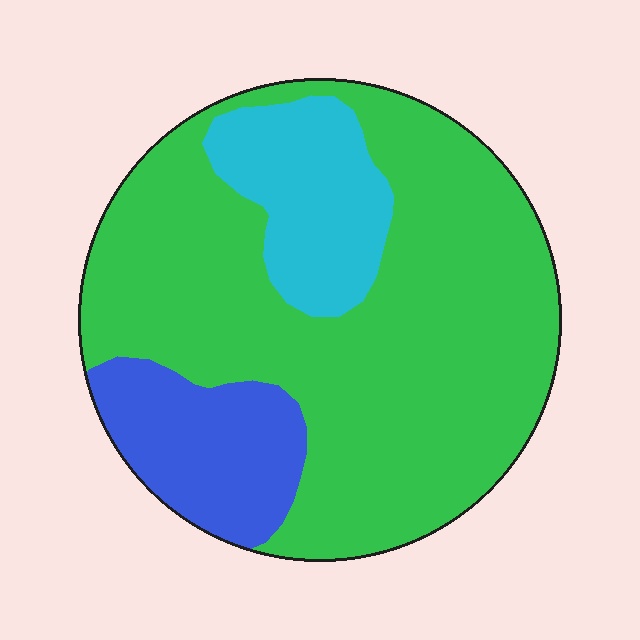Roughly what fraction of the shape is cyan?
Cyan covers 15% of the shape.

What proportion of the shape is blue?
Blue takes up about one sixth (1/6) of the shape.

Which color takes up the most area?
Green, at roughly 70%.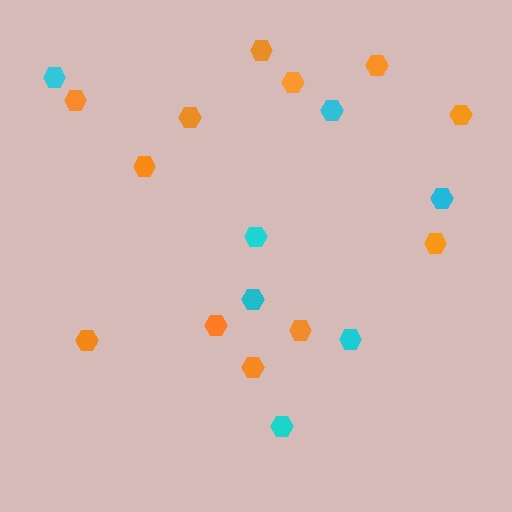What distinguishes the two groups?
There are 2 groups: one group of cyan hexagons (7) and one group of orange hexagons (12).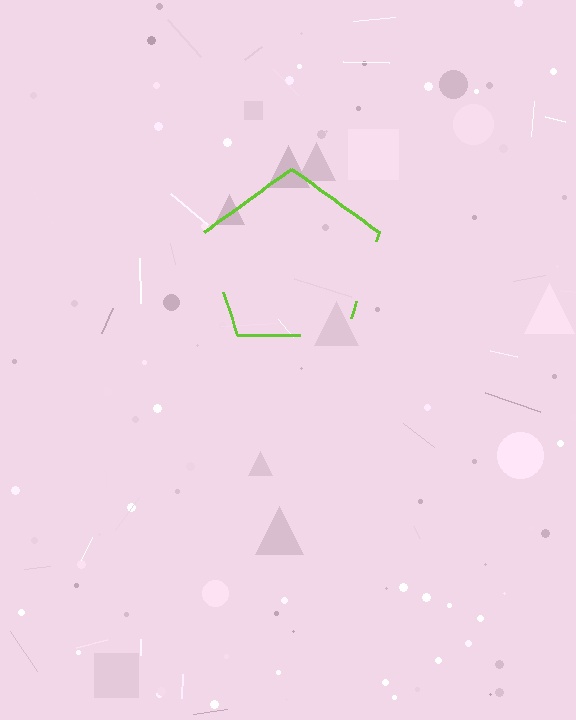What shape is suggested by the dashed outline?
The dashed outline suggests a pentagon.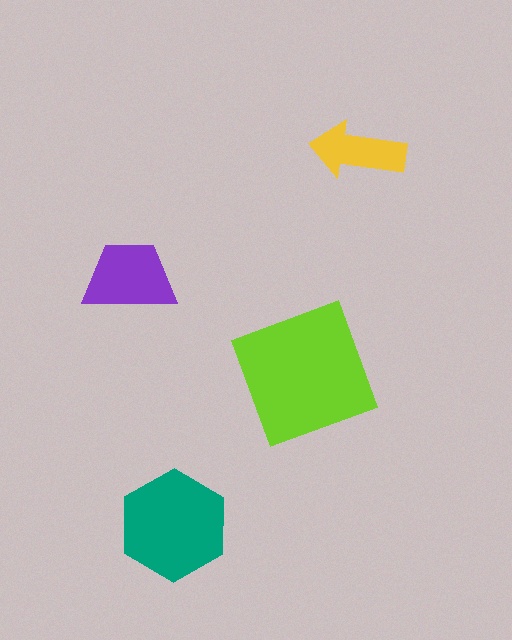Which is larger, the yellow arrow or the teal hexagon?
The teal hexagon.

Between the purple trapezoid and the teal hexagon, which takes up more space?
The teal hexagon.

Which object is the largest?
The lime square.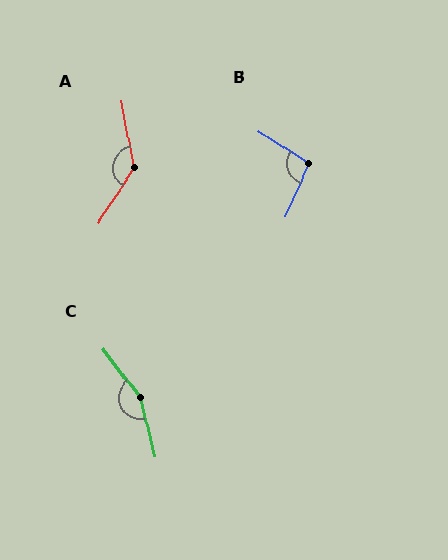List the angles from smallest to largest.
B (100°), A (136°), C (156°).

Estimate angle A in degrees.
Approximately 136 degrees.